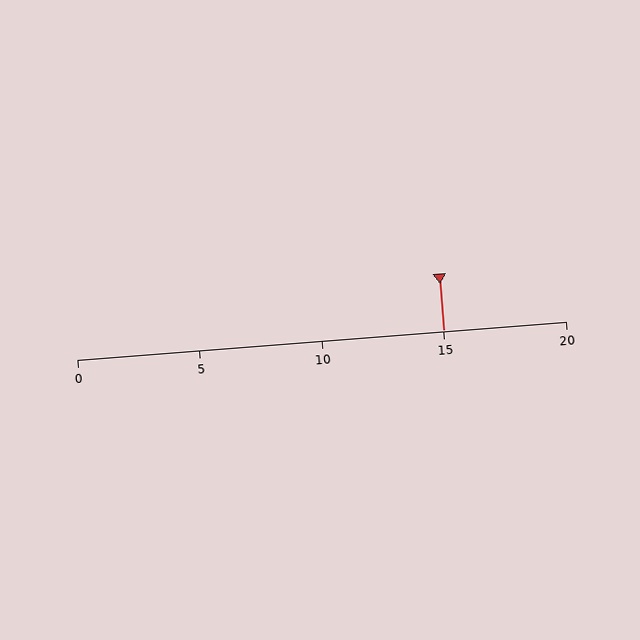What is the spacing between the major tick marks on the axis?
The major ticks are spaced 5 apart.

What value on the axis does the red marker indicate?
The marker indicates approximately 15.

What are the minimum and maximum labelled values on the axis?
The axis runs from 0 to 20.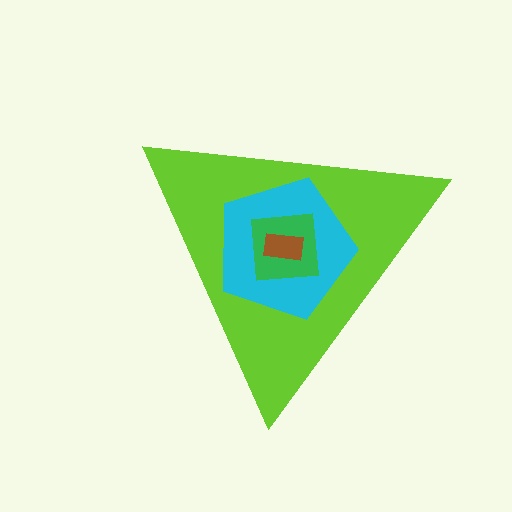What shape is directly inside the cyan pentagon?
The green square.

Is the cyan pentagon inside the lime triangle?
Yes.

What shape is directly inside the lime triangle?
The cyan pentagon.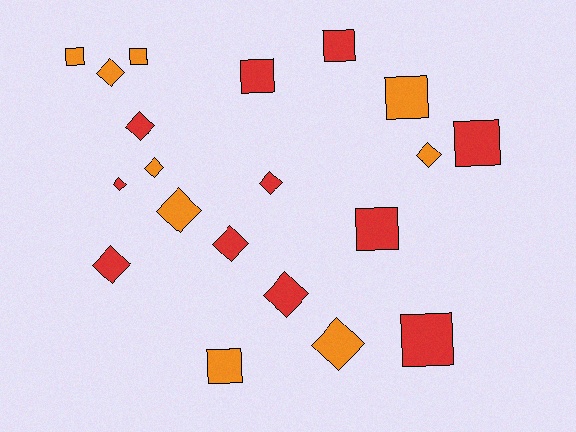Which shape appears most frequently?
Diamond, with 11 objects.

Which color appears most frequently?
Red, with 11 objects.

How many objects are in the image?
There are 20 objects.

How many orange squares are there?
There are 4 orange squares.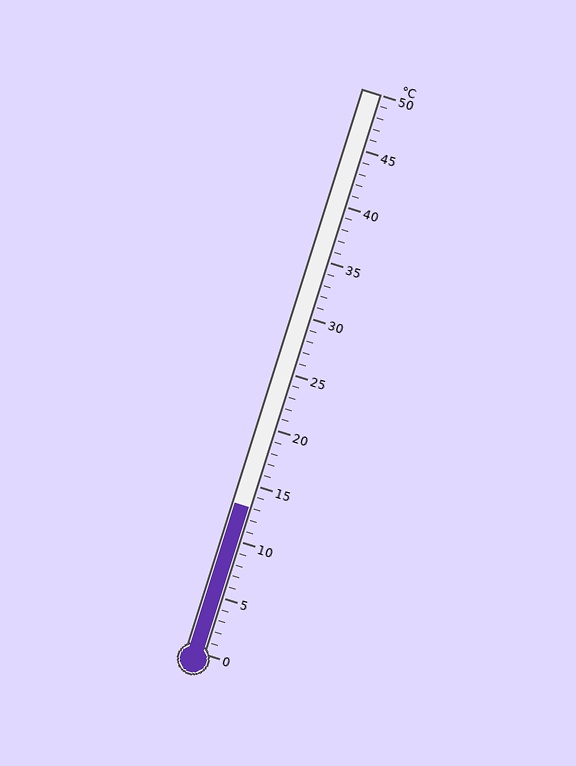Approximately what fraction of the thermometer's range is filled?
The thermometer is filled to approximately 25% of its range.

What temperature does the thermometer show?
The thermometer shows approximately 13°C.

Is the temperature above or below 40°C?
The temperature is below 40°C.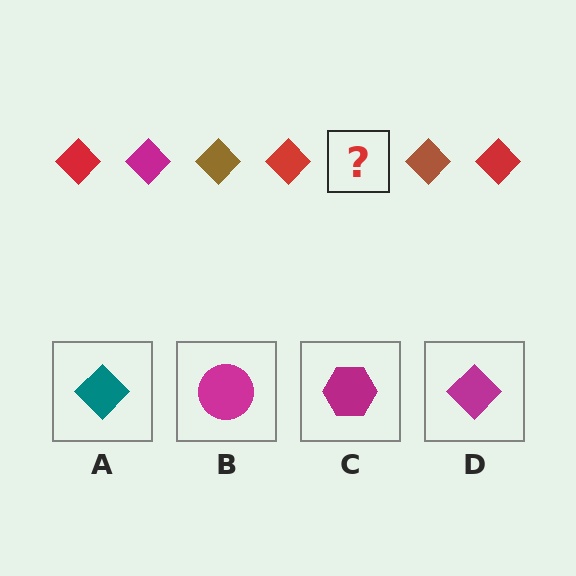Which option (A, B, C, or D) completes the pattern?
D.